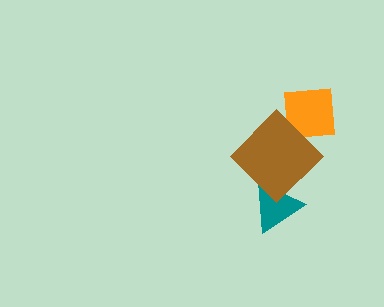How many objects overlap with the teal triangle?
1 object overlaps with the teal triangle.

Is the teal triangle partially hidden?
Yes, it is partially covered by another shape.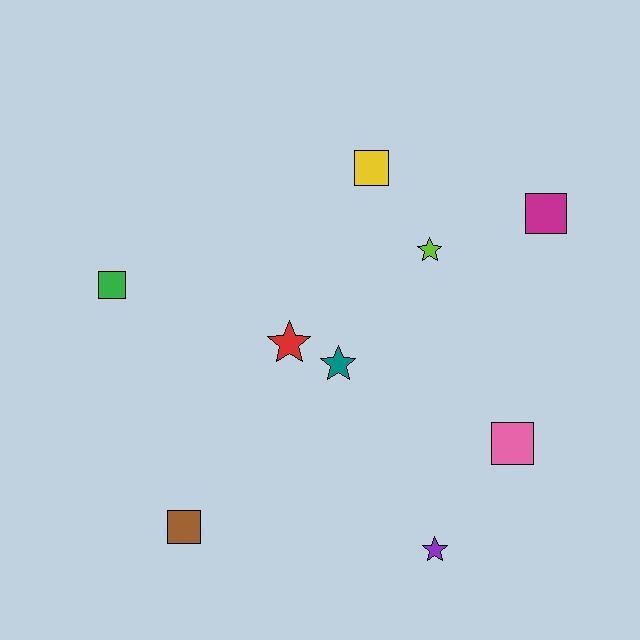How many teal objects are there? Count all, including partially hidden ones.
There is 1 teal object.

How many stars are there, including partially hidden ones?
There are 4 stars.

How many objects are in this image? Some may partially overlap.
There are 9 objects.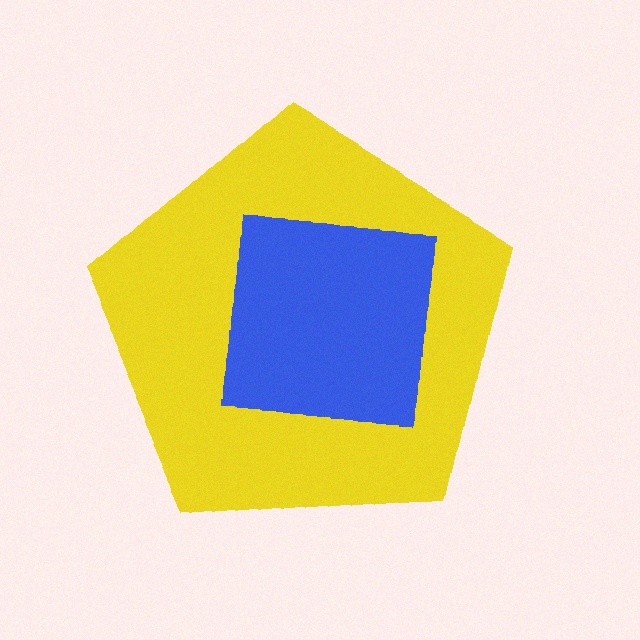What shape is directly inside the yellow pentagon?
The blue square.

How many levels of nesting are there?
2.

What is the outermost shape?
The yellow pentagon.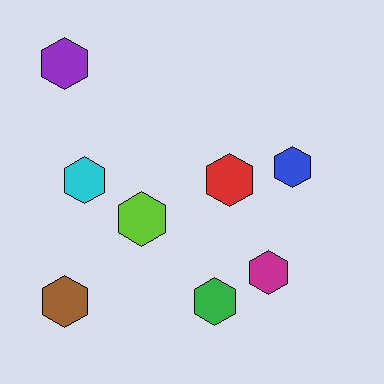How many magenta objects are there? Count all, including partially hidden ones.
There is 1 magenta object.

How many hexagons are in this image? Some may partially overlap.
There are 8 hexagons.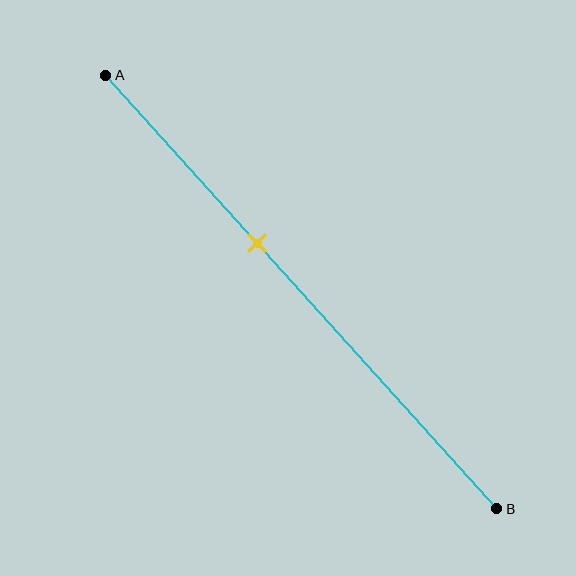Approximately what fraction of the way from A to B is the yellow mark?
The yellow mark is approximately 40% of the way from A to B.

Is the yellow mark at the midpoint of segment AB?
No, the mark is at about 40% from A, not at the 50% midpoint.